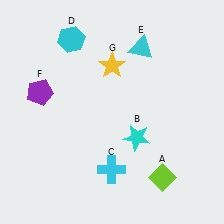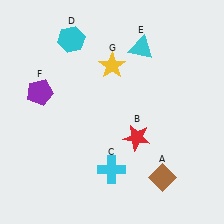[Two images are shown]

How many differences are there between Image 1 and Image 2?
There are 2 differences between the two images.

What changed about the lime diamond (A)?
In Image 1, A is lime. In Image 2, it changed to brown.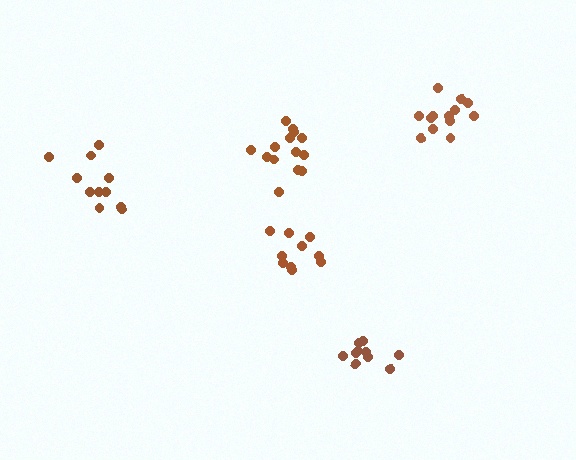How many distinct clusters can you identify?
There are 5 distinct clusters.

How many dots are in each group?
Group 1: 11 dots, Group 2: 13 dots, Group 3: 14 dots, Group 4: 10 dots, Group 5: 10 dots (58 total).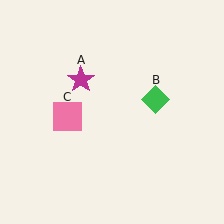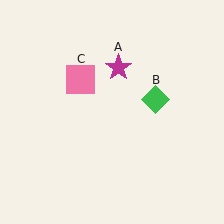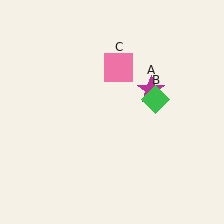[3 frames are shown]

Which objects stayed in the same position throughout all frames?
Green diamond (object B) remained stationary.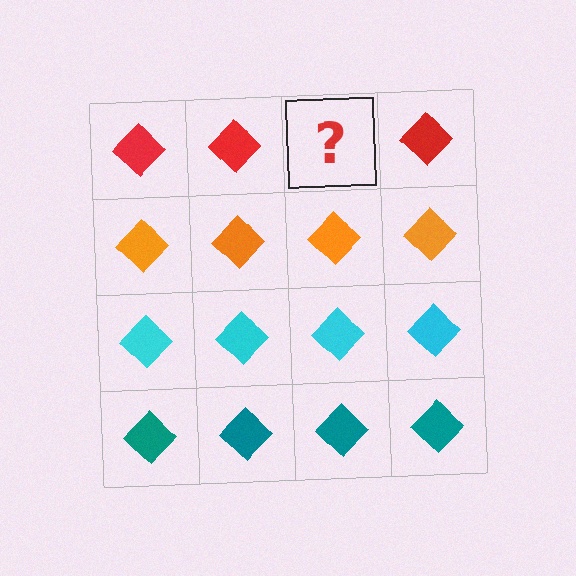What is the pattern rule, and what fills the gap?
The rule is that each row has a consistent color. The gap should be filled with a red diamond.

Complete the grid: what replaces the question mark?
The question mark should be replaced with a red diamond.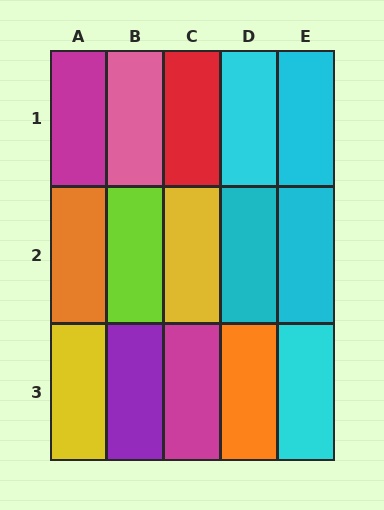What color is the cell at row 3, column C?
Magenta.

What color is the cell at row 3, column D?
Orange.